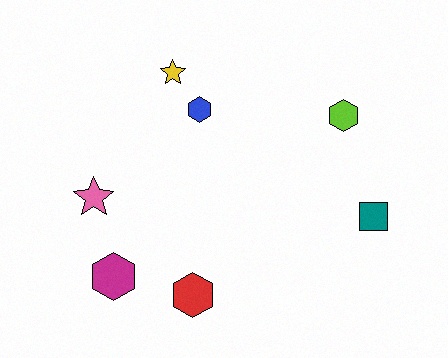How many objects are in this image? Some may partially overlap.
There are 7 objects.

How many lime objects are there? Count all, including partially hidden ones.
There is 1 lime object.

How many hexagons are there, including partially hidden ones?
There are 4 hexagons.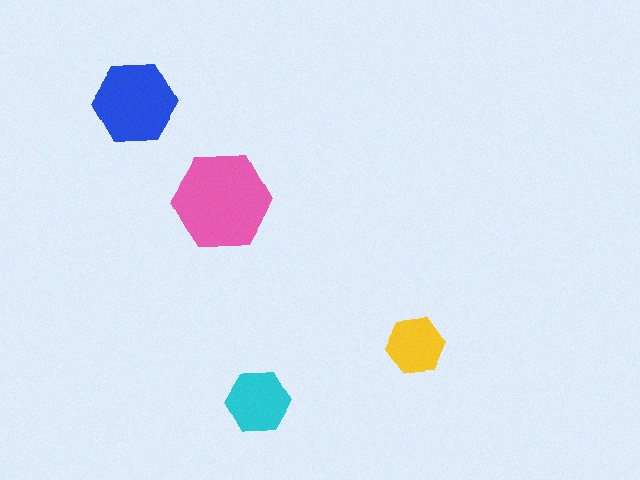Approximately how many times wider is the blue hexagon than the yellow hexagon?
About 1.5 times wider.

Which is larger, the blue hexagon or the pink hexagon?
The pink one.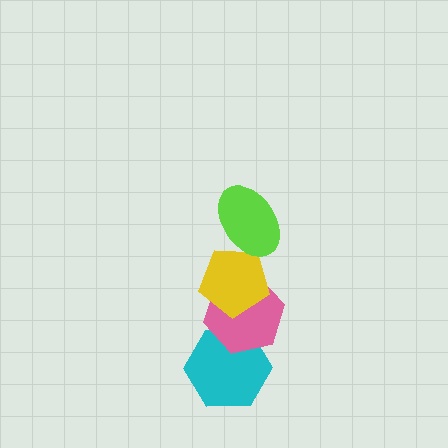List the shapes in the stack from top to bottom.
From top to bottom: the lime ellipse, the yellow pentagon, the pink hexagon, the cyan hexagon.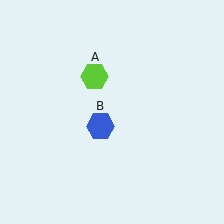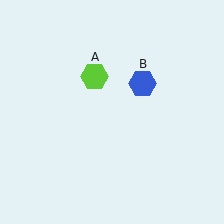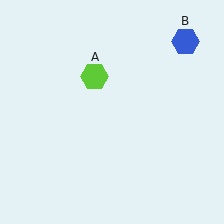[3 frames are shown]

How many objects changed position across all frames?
1 object changed position: blue hexagon (object B).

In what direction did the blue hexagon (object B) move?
The blue hexagon (object B) moved up and to the right.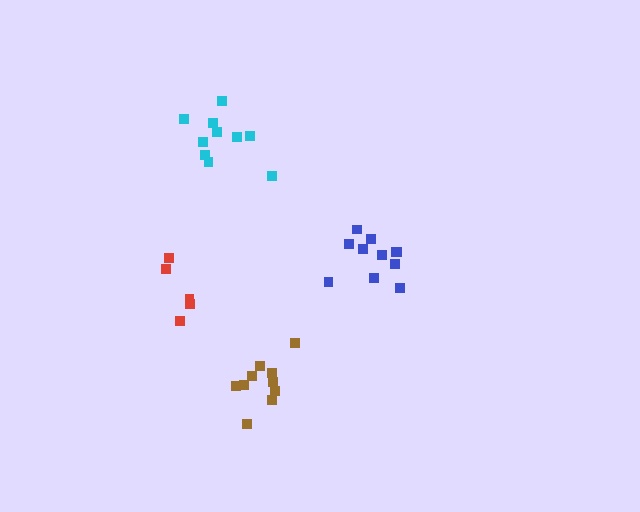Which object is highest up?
The cyan cluster is topmost.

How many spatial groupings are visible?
There are 4 spatial groupings.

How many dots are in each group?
Group 1: 5 dots, Group 2: 11 dots, Group 3: 10 dots, Group 4: 10 dots (36 total).